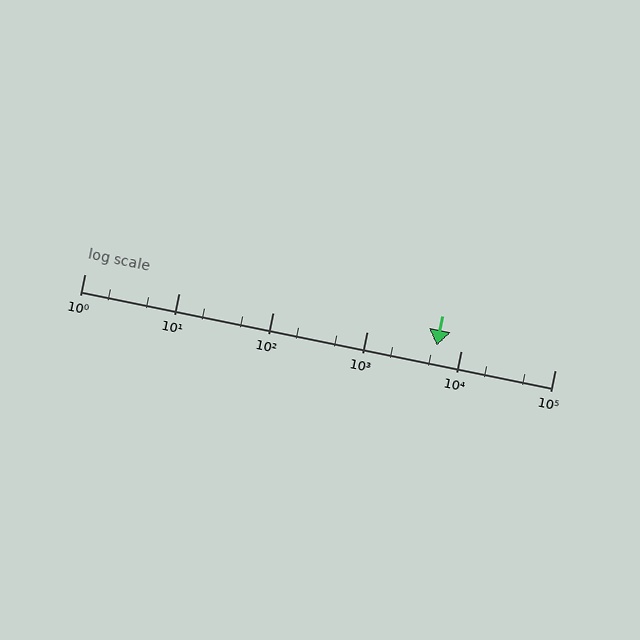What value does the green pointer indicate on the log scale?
The pointer indicates approximately 5600.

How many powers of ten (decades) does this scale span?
The scale spans 5 decades, from 1 to 100000.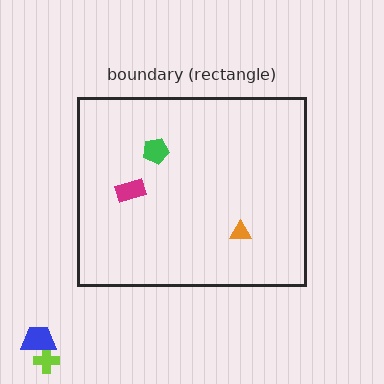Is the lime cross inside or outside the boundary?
Outside.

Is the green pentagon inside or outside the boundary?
Inside.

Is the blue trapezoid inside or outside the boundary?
Outside.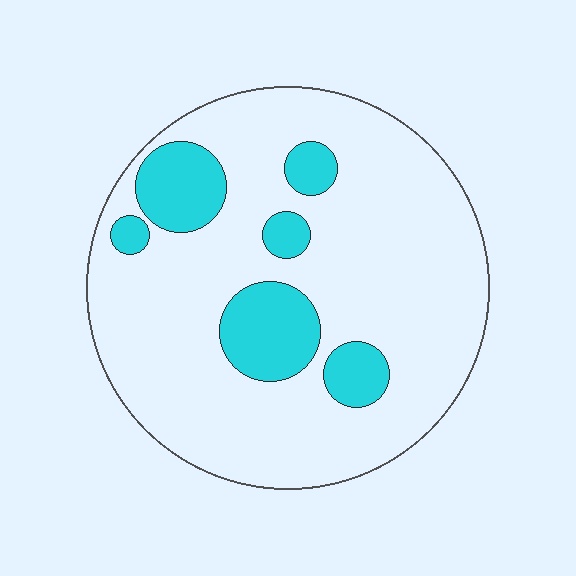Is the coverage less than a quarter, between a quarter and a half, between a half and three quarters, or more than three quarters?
Less than a quarter.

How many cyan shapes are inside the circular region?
6.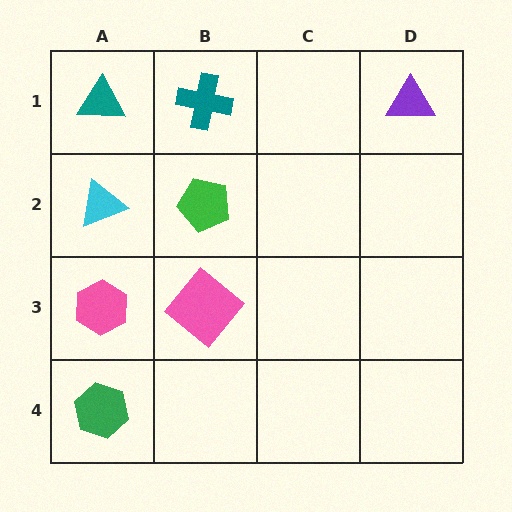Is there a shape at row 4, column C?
No, that cell is empty.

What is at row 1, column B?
A teal cross.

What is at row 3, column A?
A pink hexagon.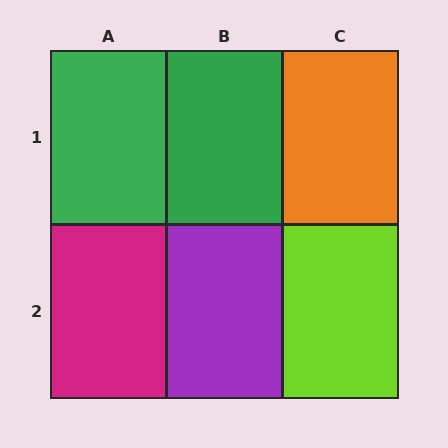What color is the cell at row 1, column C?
Orange.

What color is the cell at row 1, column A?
Green.